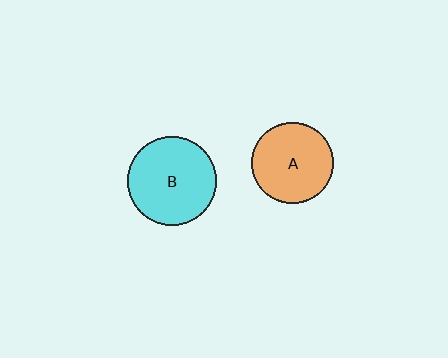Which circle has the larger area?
Circle B (cyan).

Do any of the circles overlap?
No, none of the circles overlap.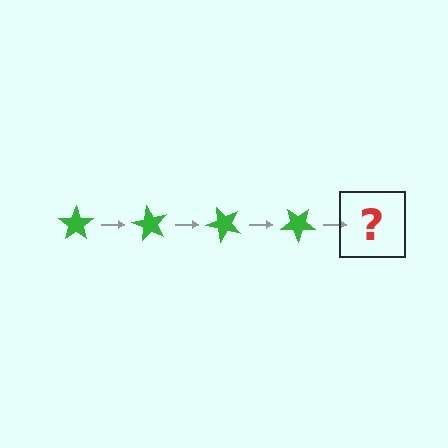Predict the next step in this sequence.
The next step is a green star rotated 240 degrees.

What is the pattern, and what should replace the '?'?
The pattern is that the star rotates 60 degrees each step. The '?' should be a green star rotated 240 degrees.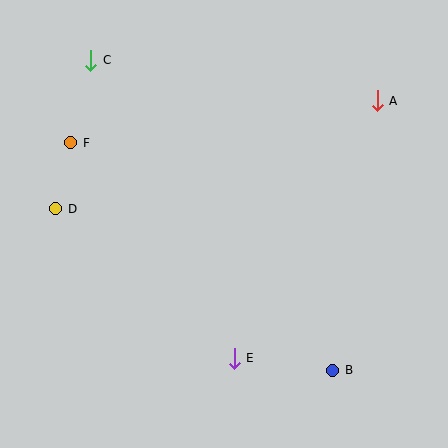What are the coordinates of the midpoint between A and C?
The midpoint between A and C is at (234, 81).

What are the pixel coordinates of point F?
Point F is at (71, 143).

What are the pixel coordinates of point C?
Point C is at (91, 60).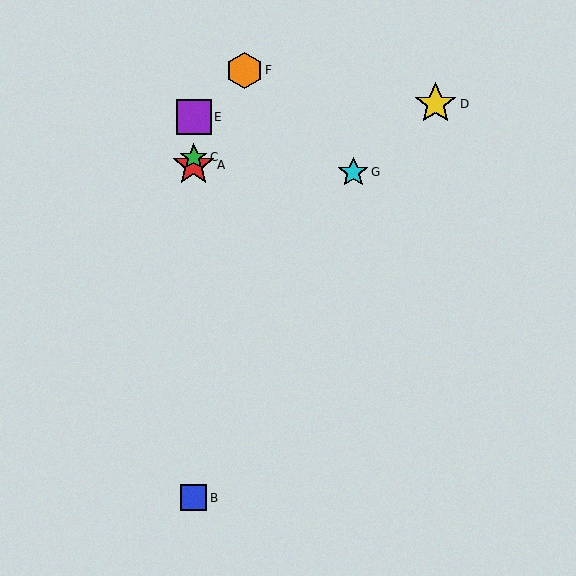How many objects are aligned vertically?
4 objects (A, B, C, E) are aligned vertically.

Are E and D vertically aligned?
No, E is at x≈194 and D is at x≈436.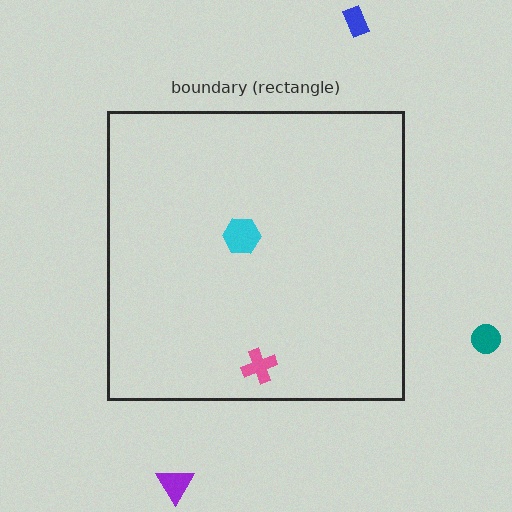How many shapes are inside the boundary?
2 inside, 3 outside.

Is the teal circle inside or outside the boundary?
Outside.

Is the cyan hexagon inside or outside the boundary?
Inside.